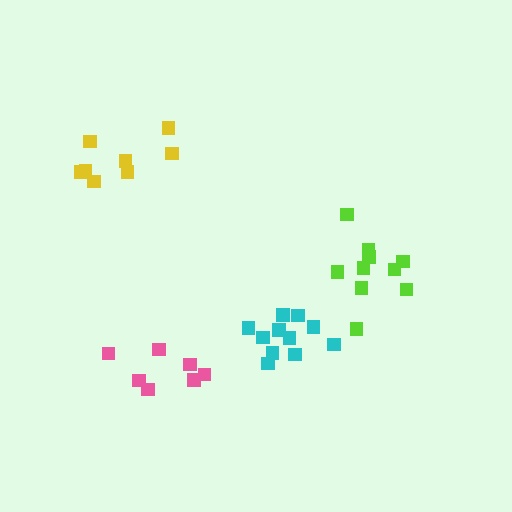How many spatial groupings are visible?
There are 4 spatial groupings.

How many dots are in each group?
Group 1: 10 dots, Group 2: 7 dots, Group 3: 8 dots, Group 4: 11 dots (36 total).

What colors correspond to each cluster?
The clusters are colored: lime, pink, yellow, cyan.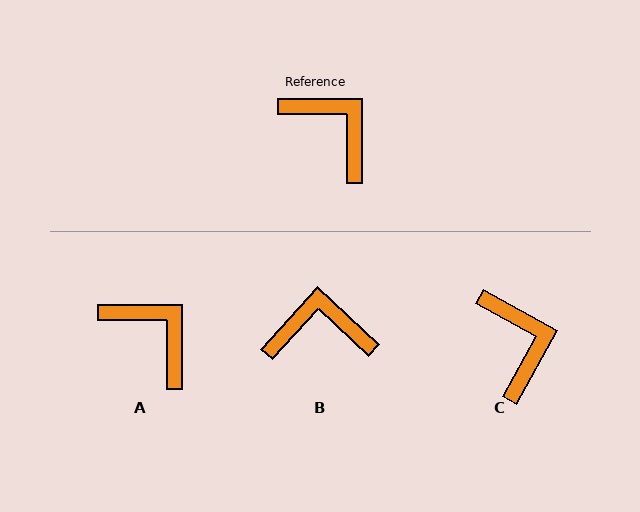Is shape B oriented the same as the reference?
No, it is off by about 48 degrees.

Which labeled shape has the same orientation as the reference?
A.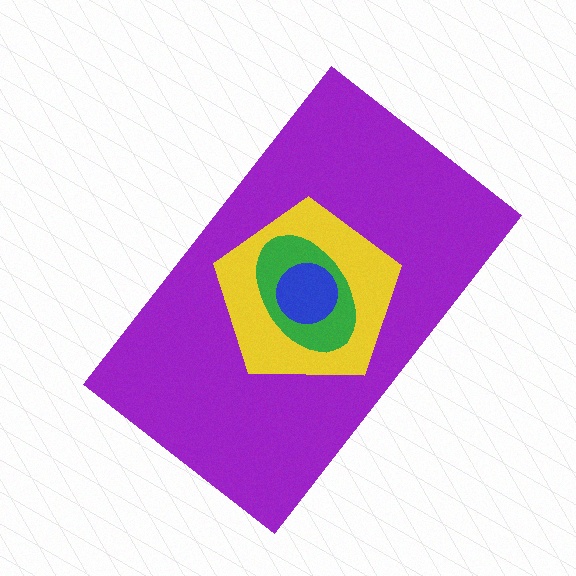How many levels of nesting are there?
4.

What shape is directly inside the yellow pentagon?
The green ellipse.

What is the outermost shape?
The purple rectangle.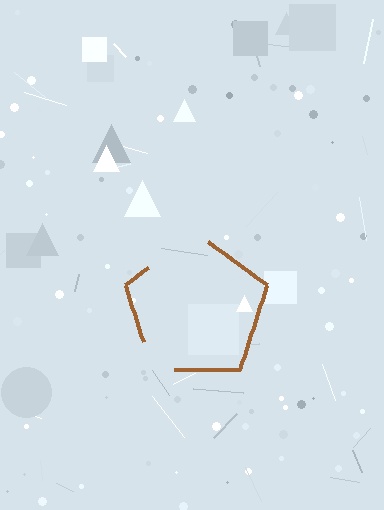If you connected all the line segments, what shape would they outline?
They would outline a pentagon.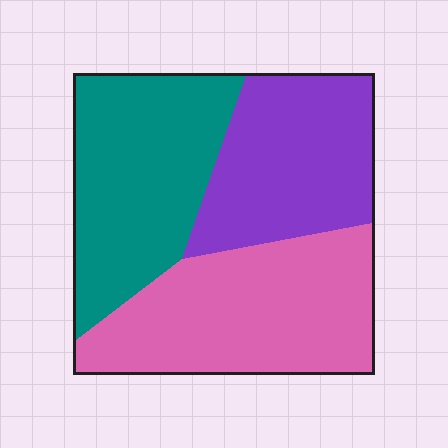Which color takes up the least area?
Purple, at roughly 30%.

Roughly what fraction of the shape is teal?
Teal covers 34% of the shape.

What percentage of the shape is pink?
Pink covers roughly 35% of the shape.